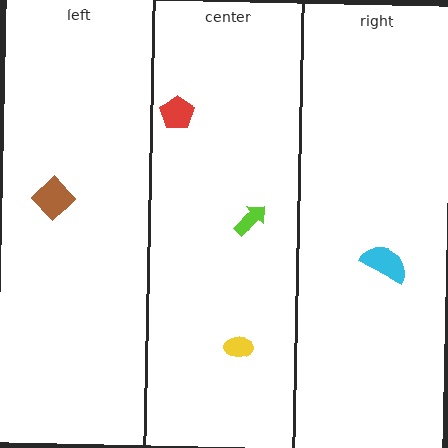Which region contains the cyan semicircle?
The right region.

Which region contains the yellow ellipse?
The center region.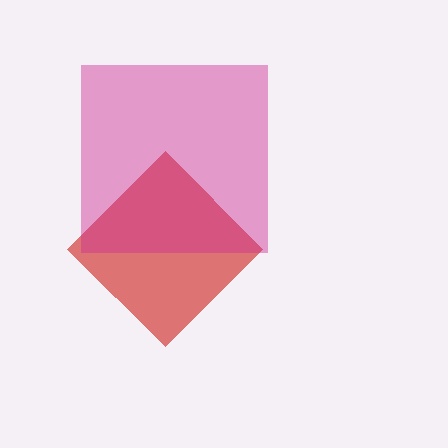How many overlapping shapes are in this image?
There are 2 overlapping shapes in the image.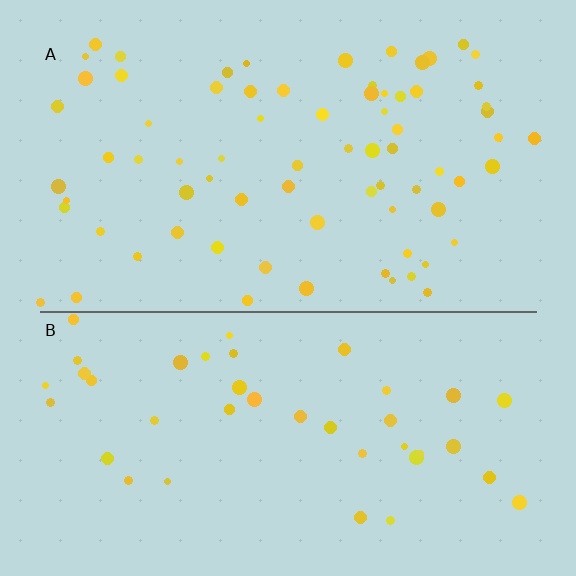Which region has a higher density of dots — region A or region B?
A (the top).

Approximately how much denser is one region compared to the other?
Approximately 1.8× — region A over region B.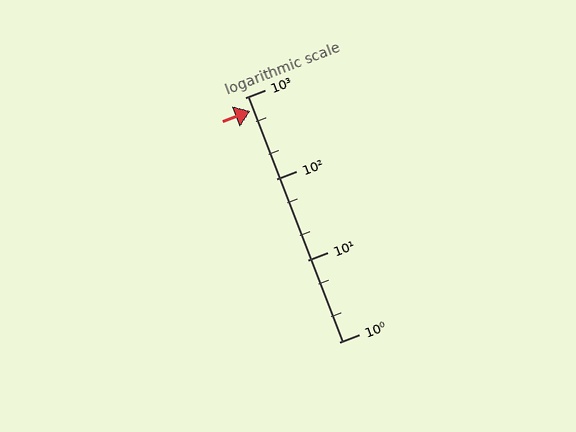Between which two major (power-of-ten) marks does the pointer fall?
The pointer is between 100 and 1000.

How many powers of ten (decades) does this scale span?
The scale spans 3 decades, from 1 to 1000.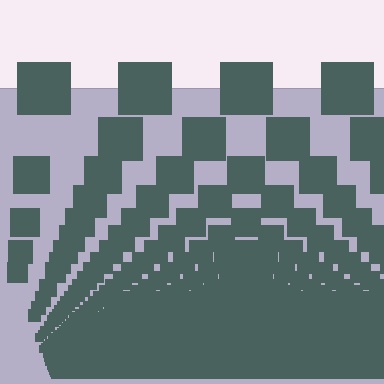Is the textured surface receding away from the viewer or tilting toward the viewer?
The surface appears to tilt toward the viewer. Texture elements get larger and sparser toward the top.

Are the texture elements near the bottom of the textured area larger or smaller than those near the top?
Smaller. The gradient is inverted — elements near the bottom are smaller and denser.